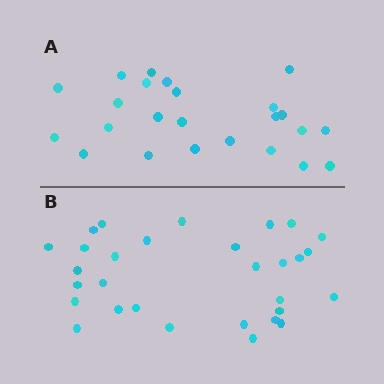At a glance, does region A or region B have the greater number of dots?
Region B (the bottom region) has more dots.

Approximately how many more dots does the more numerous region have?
Region B has about 6 more dots than region A.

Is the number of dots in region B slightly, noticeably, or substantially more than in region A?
Region B has noticeably more, but not dramatically so. The ratio is roughly 1.2 to 1.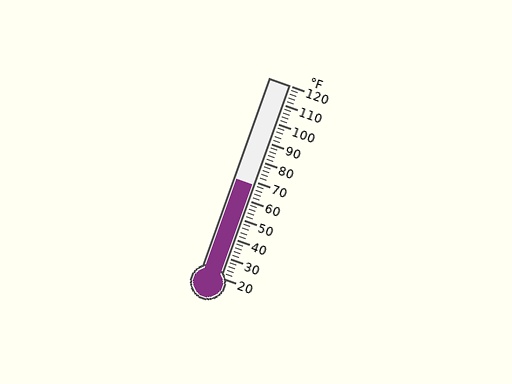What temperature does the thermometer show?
The thermometer shows approximately 68°F.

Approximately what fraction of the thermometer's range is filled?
The thermometer is filled to approximately 50% of its range.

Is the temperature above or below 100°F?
The temperature is below 100°F.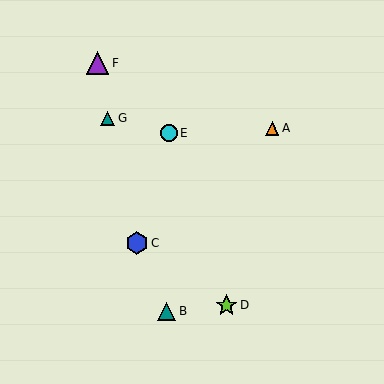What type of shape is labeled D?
Shape D is a lime star.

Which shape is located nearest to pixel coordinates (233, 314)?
The lime star (labeled D) at (227, 305) is nearest to that location.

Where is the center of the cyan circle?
The center of the cyan circle is at (169, 133).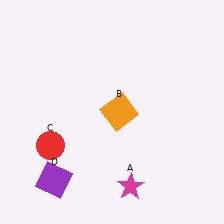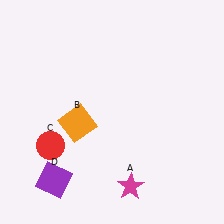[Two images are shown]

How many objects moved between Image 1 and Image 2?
1 object moved between the two images.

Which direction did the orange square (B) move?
The orange square (B) moved left.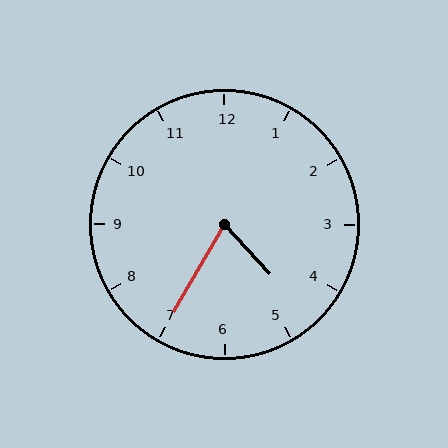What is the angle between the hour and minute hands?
Approximately 72 degrees.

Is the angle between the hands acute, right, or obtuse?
It is acute.